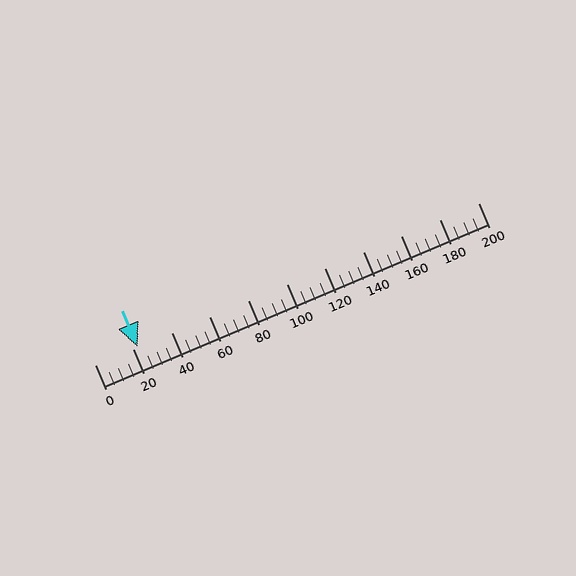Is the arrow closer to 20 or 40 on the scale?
The arrow is closer to 20.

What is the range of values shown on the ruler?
The ruler shows values from 0 to 200.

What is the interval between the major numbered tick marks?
The major tick marks are spaced 20 units apart.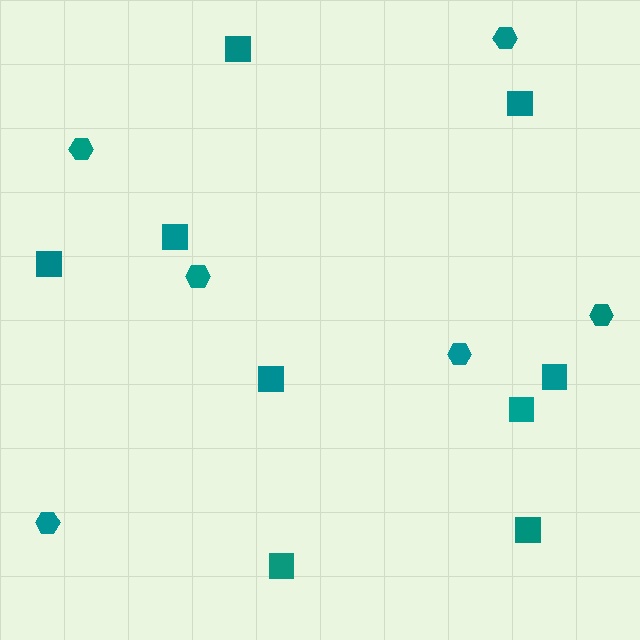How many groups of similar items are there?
There are 2 groups: one group of hexagons (6) and one group of squares (9).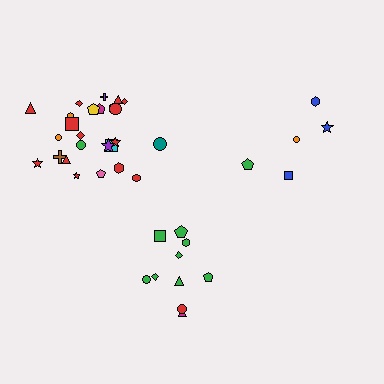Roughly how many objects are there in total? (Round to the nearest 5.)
Roughly 40 objects in total.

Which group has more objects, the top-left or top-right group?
The top-left group.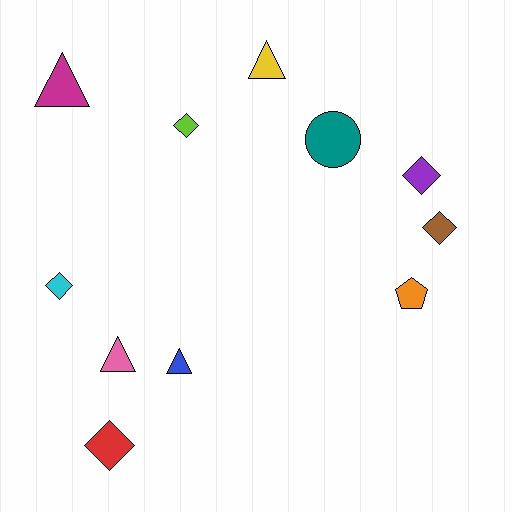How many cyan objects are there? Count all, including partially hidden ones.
There is 1 cyan object.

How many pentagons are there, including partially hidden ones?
There is 1 pentagon.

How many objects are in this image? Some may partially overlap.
There are 11 objects.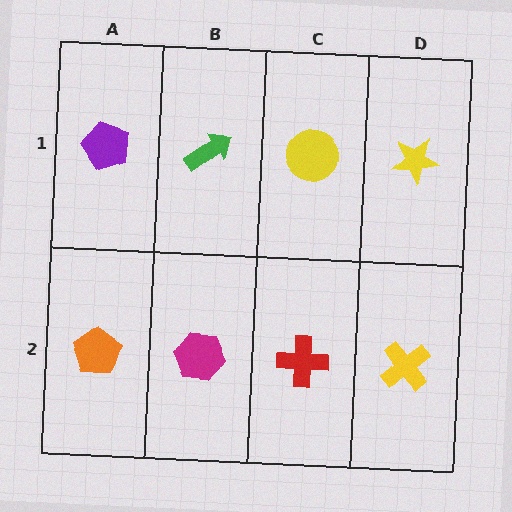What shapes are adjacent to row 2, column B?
A green arrow (row 1, column B), an orange pentagon (row 2, column A), a red cross (row 2, column C).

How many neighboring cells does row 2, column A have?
2.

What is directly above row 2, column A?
A purple pentagon.